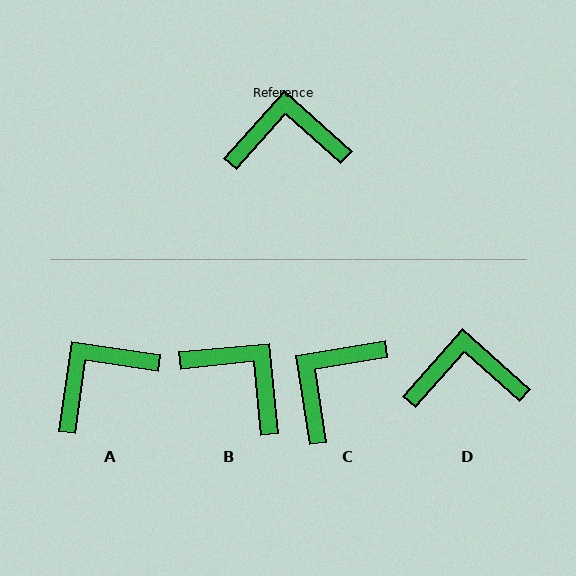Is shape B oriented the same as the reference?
No, it is off by about 43 degrees.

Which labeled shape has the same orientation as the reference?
D.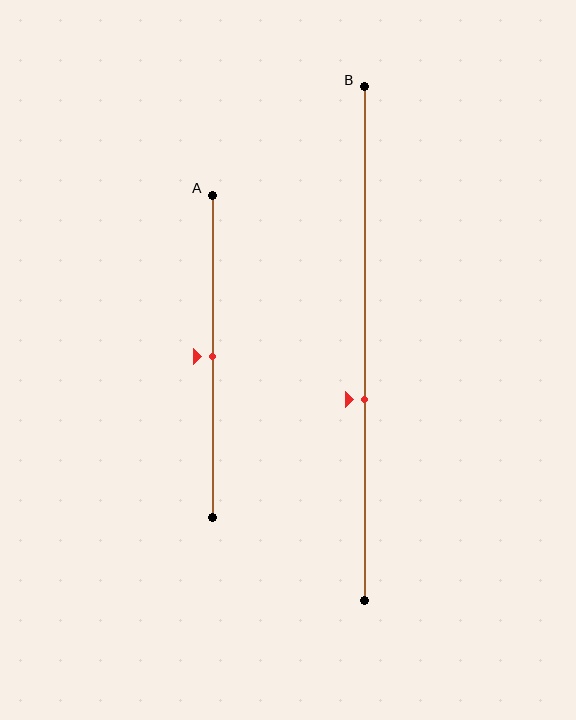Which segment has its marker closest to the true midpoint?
Segment A has its marker closest to the true midpoint.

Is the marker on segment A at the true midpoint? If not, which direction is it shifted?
Yes, the marker on segment A is at the true midpoint.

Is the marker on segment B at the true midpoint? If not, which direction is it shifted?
No, the marker on segment B is shifted downward by about 11% of the segment length.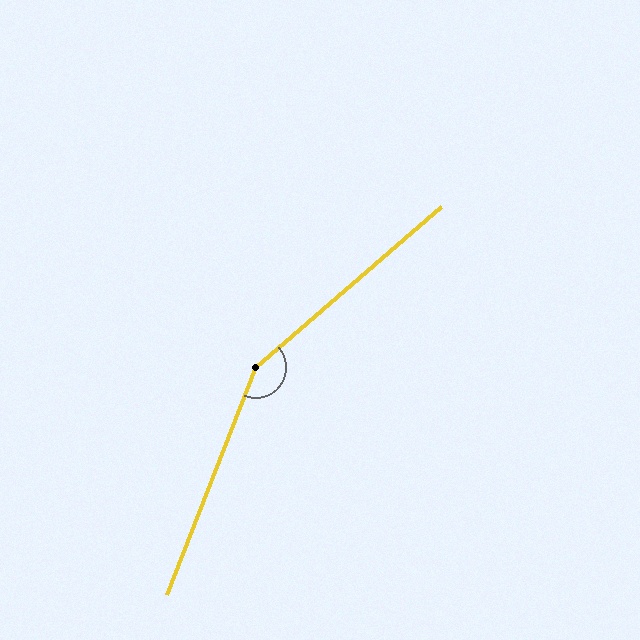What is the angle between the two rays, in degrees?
Approximately 152 degrees.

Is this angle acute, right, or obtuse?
It is obtuse.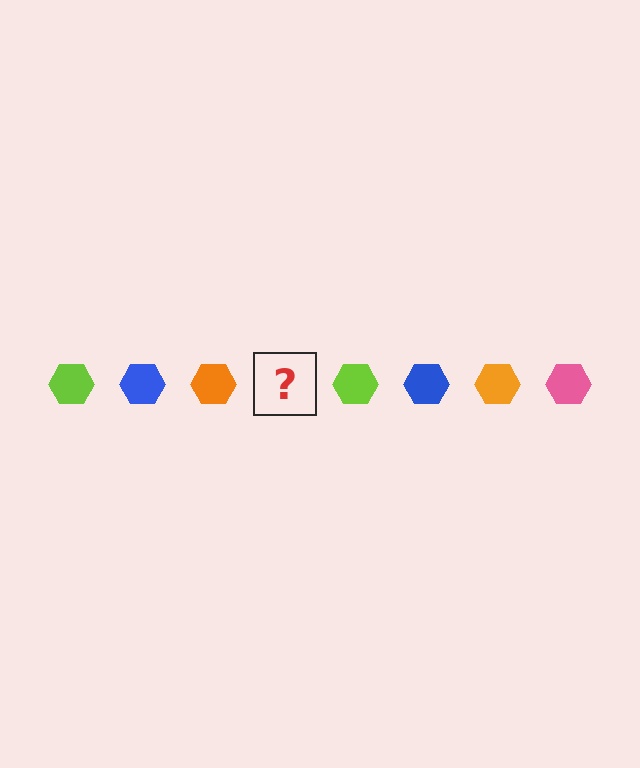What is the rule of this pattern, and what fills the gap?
The rule is that the pattern cycles through lime, blue, orange, pink hexagons. The gap should be filled with a pink hexagon.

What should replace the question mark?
The question mark should be replaced with a pink hexagon.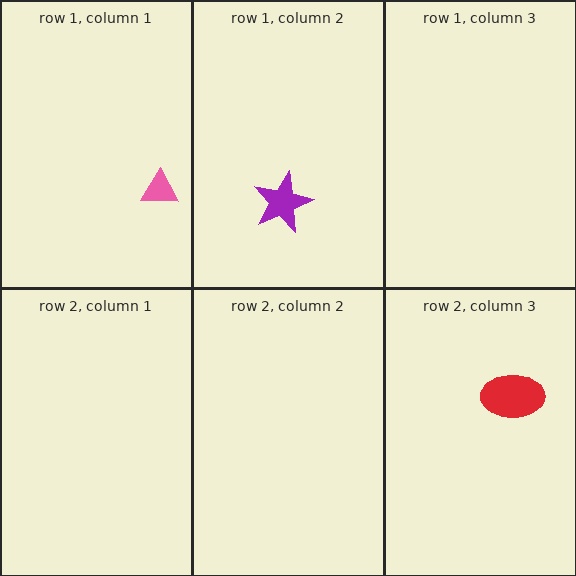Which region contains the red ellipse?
The row 2, column 3 region.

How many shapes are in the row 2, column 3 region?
1.